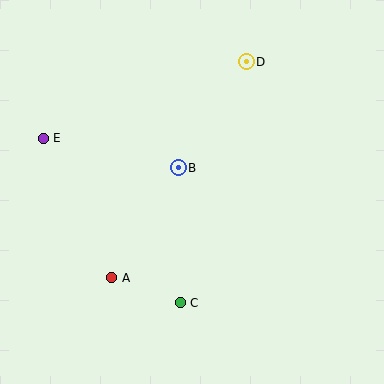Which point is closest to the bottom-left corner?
Point A is closest to the bottom-left corner.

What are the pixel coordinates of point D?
Point D is at (246, 62).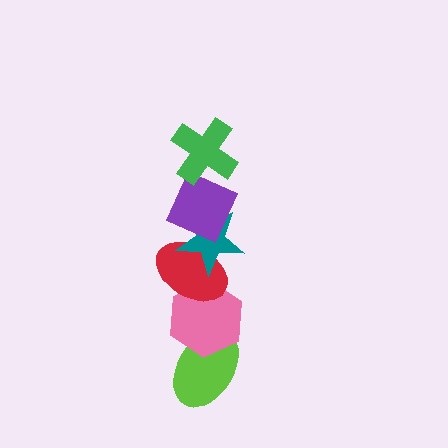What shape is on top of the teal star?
The purple square is on top of the teal star.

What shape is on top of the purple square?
The green cross is on top of the purple square.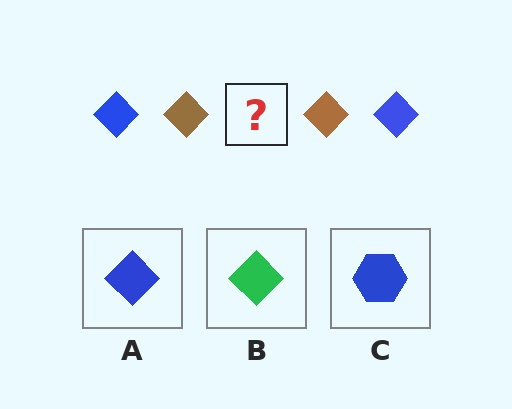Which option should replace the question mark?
Option A.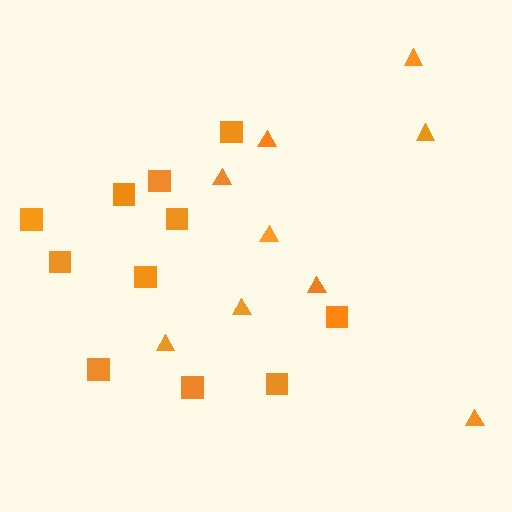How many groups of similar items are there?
There are 2 groups: one group of squares (11) and one group of triangles (9).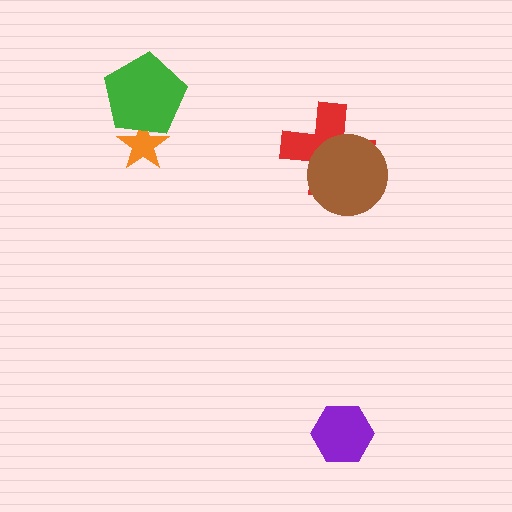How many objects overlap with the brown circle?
1 object overlaps with the brown circle.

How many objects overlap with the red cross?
1 object overlaps with the red cross.